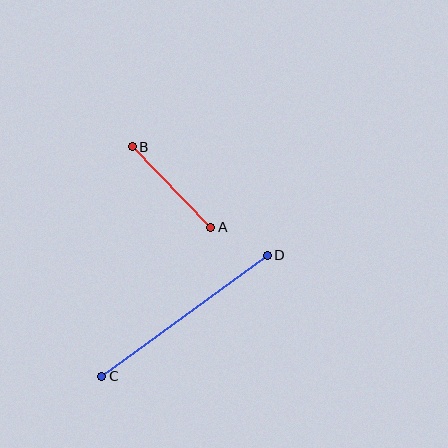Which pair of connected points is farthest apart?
Points C and D are farthest apart.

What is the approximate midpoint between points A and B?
The midpoint is at approximately (172, 187) pixels.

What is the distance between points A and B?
The distance is approximately 112 pixels.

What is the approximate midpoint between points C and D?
The midpoint is at approximately (184, 316) pixels.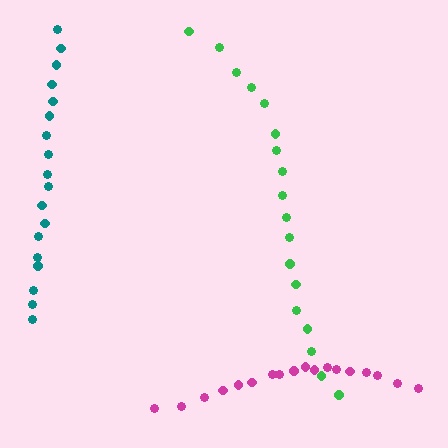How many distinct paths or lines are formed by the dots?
There are 3 distinct paths.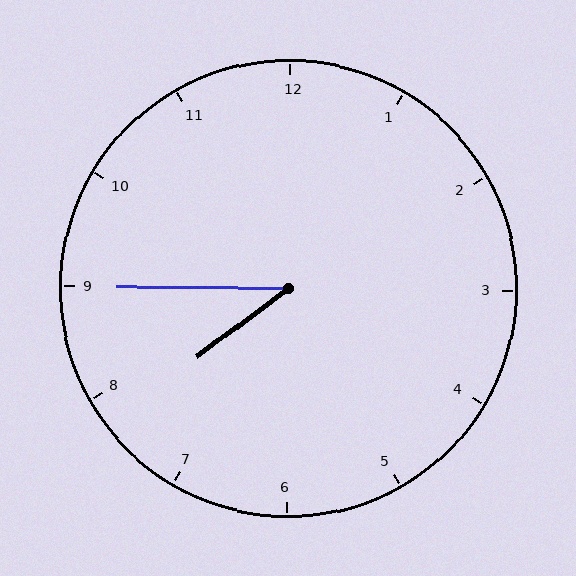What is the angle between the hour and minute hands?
Approximately 38 degrees.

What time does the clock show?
7:45.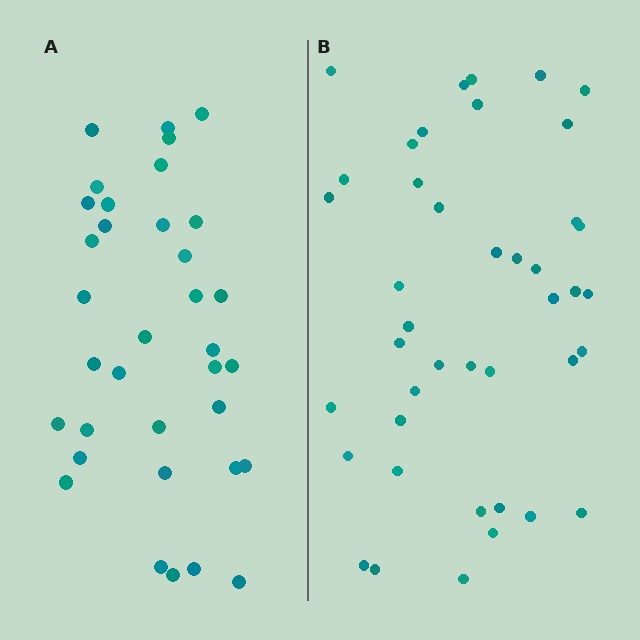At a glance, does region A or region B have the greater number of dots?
Region B (the right region) has more dots.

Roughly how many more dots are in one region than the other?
Region B has roughly 8 or so more dots than region A.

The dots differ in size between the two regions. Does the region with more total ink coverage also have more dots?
No. Region A has more total ink coverage because its dots are larger, but region B actually contains more individual dots. Total area can be misleading — the number of items is what matters here.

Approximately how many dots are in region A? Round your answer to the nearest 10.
About 40 dots. (The exact count is 35, which rounds to 40.)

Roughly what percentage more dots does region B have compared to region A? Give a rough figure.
About 20% more.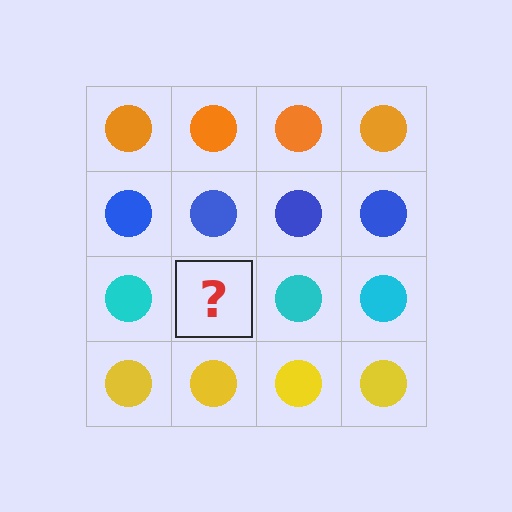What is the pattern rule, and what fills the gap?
The rule is that each row has a consistent color. The gap should be filled with a cyan circle.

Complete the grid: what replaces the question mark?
The question mark should be replaced with a cyan circle.